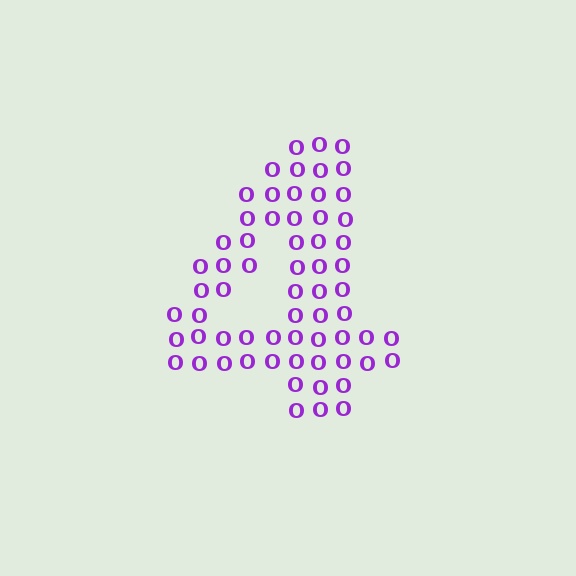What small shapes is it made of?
It is made of small letter O's.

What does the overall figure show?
The overall figure shows the digit 4.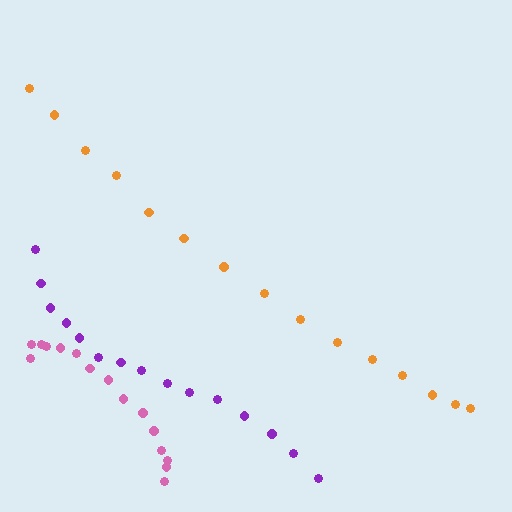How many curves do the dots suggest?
There are 3 distinct paths.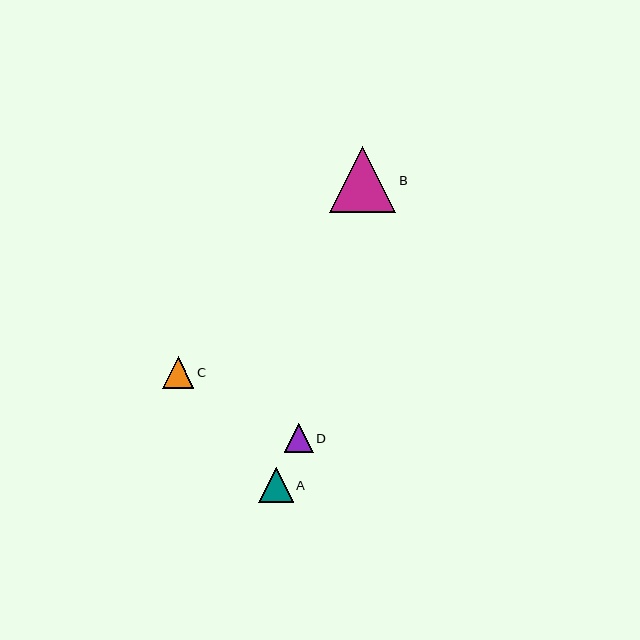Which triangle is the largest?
Triangle B is the largest with a size of approximately 66 pixels.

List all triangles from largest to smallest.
From largest to smallest: B, A, C, D.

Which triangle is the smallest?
Triangle D is the smallest with a size of approximately 29 pixels.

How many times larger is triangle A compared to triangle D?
Triangle A is approximately 1.2 times the size of triangle D.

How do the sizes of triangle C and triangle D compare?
Triangle C and triangle D are approximately the same size.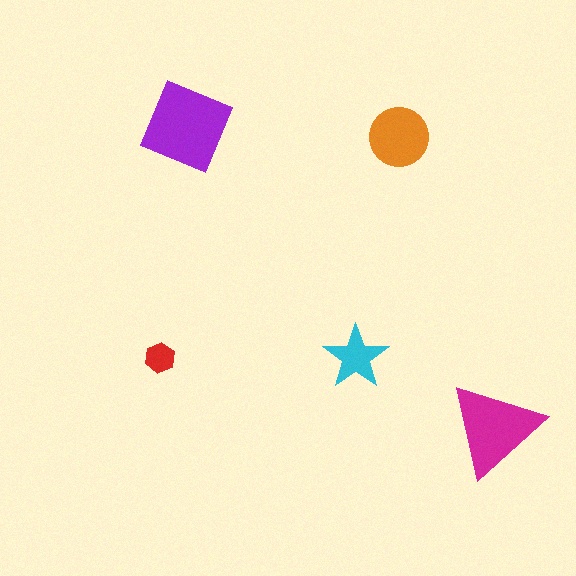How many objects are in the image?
There are 5 objects in the image.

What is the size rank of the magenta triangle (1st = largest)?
2nd.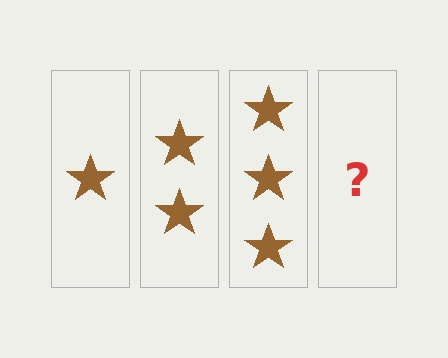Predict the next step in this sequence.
The next step is 4 stars.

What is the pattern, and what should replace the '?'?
The pattern is that each step adds one more star. The '?' should be 4 stars.